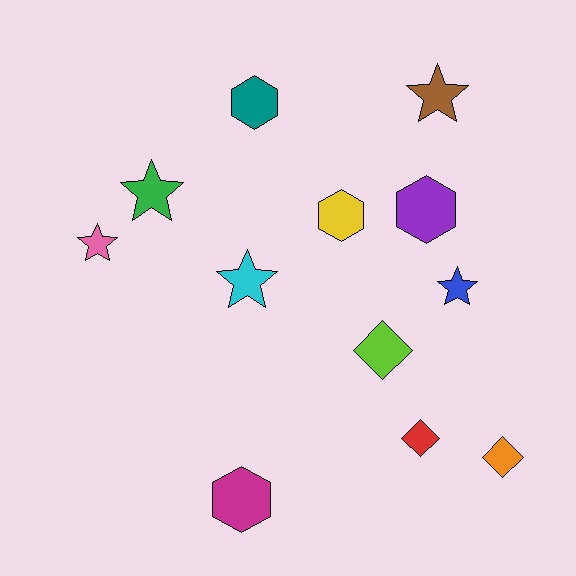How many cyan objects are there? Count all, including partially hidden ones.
There is 1 cyan object.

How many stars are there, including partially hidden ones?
There are 5 stars.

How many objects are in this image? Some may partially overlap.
There are 12 objects.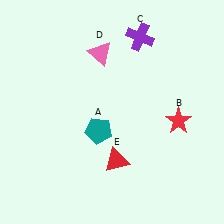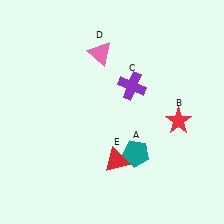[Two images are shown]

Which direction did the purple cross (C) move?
The purple cross (C) moved down.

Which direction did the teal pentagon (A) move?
The teal pentagon (A) moved right.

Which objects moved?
The objects that moved are: the teal pentagon (A), the purple cross (C).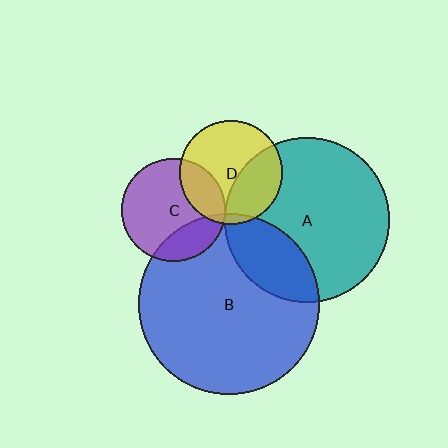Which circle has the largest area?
Circle B (blue).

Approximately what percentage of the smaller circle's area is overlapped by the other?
Approximately 25%.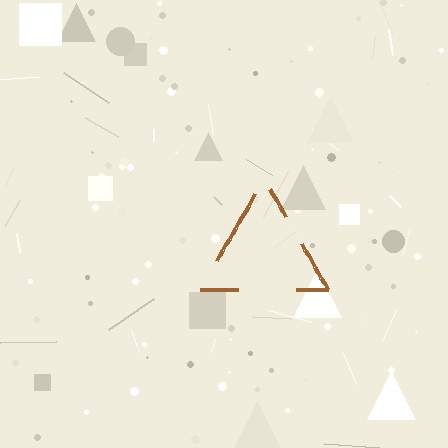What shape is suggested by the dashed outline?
The dashed outline suggests a triangle.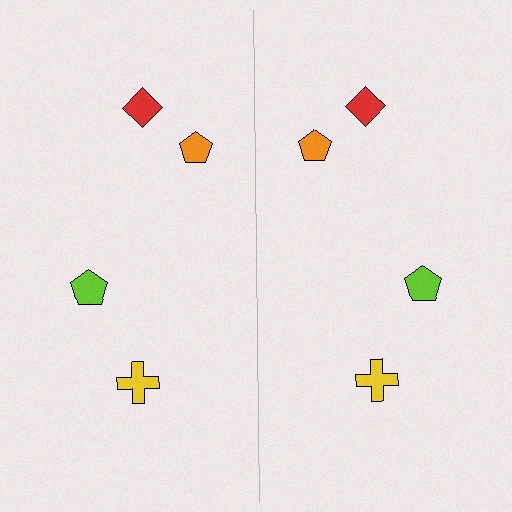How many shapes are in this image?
There are 8 shapes in this image.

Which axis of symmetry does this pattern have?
The pattern has a vertical axis of symmetry running through the center of the image.